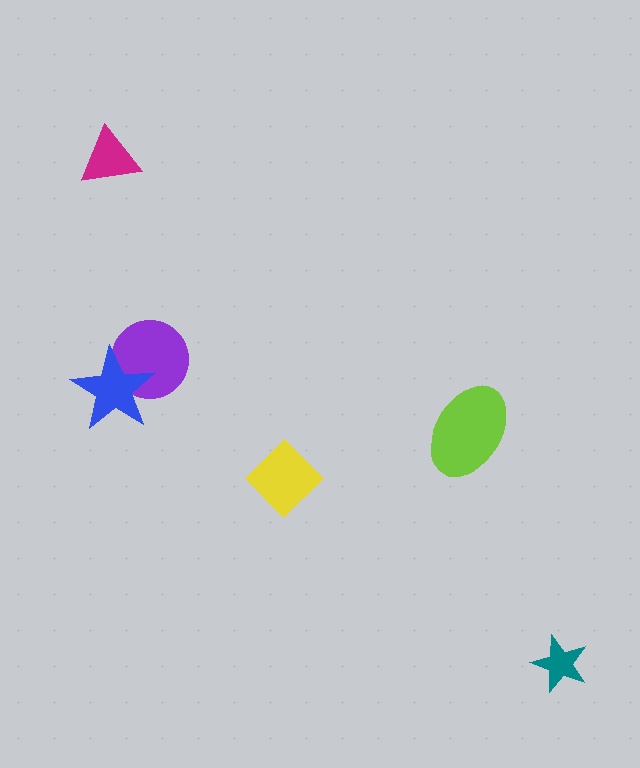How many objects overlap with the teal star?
0 objects overlap with the teal star.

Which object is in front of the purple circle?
The blue star is in front of the purple circle.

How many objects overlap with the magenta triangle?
0 objects overlap with the magenta triangle.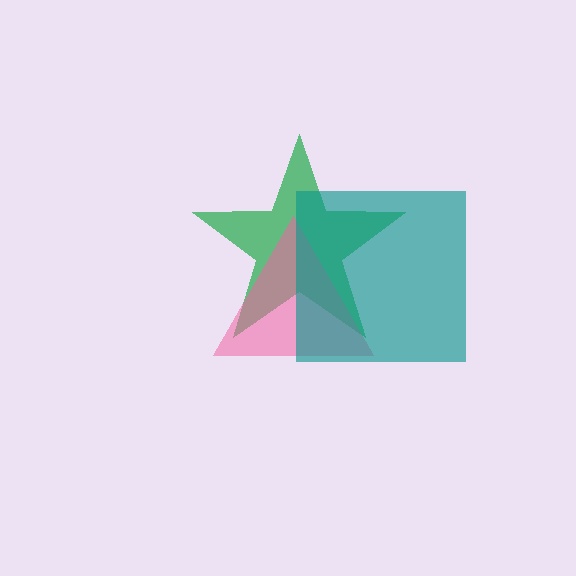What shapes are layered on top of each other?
The layered shapes are: a green star, a pink triangle, a teal square.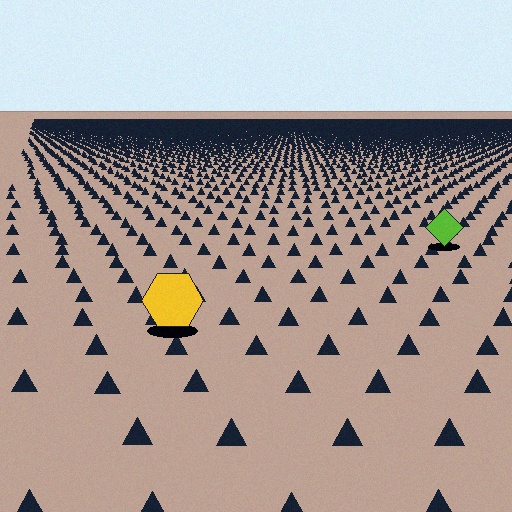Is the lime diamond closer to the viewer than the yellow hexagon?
No. The yellow hexagon is closer — you can tell from the texture gradient: the ground texture is coarser near it.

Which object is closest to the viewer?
The yellow hexagon is closest. The texture marks near it are larger and more spread out.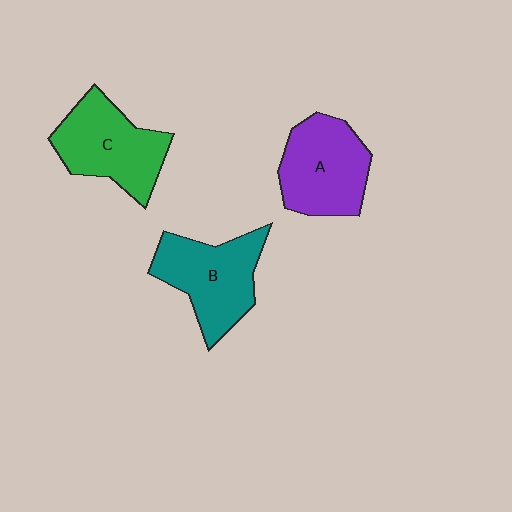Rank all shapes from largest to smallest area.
From largest to smallest: B (teal), C (green), A (purple).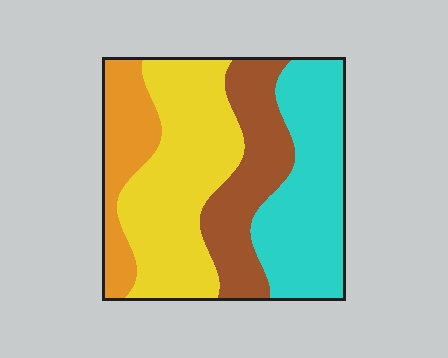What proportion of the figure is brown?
Brown takes up less than a quarter of the figure.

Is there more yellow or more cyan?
Yellow.